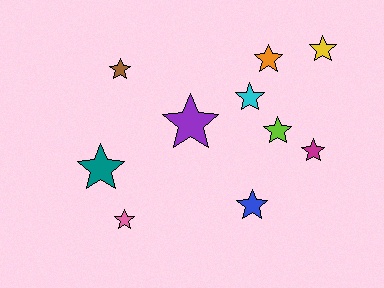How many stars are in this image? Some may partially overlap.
There are 10 stars.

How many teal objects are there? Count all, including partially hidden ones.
There is 1 teal object.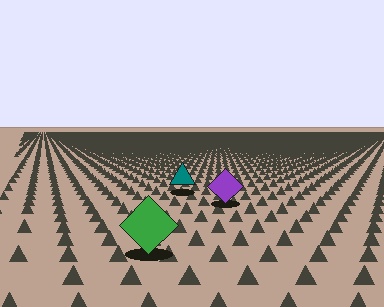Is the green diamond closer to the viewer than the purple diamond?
Yes. The green diamond is closer — you can tell from the texture gradient: the ground texture is coarser near it.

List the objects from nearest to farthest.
From nearest to farthest: the green diamond, the purple diamond, the teal triangle.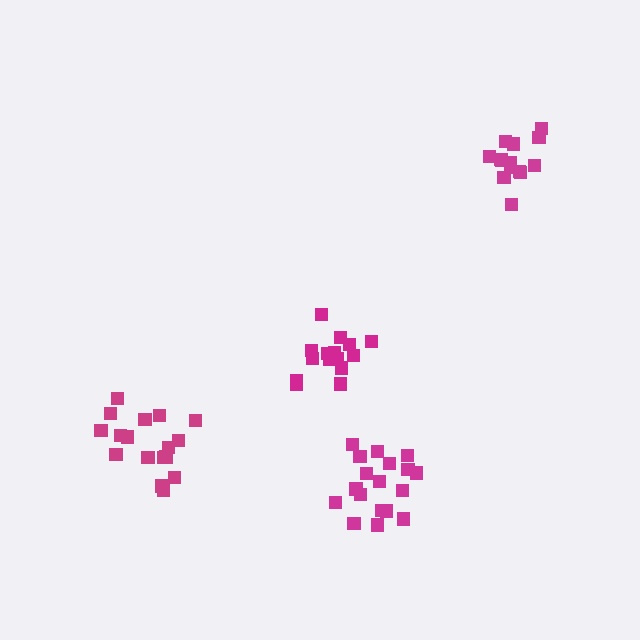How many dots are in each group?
Group 1: 15 dots, Group 2: 18 dots, Group 3: 14 dots, Group 4: 17 dots (64 total).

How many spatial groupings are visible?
There are 4 spatial groupings.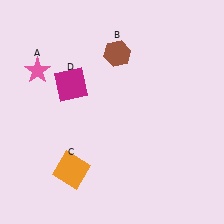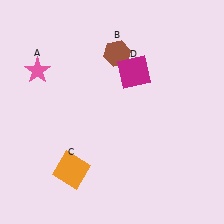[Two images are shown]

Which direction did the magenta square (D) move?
The magenta square (D) moved right.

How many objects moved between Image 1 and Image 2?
1 object moved between the two images.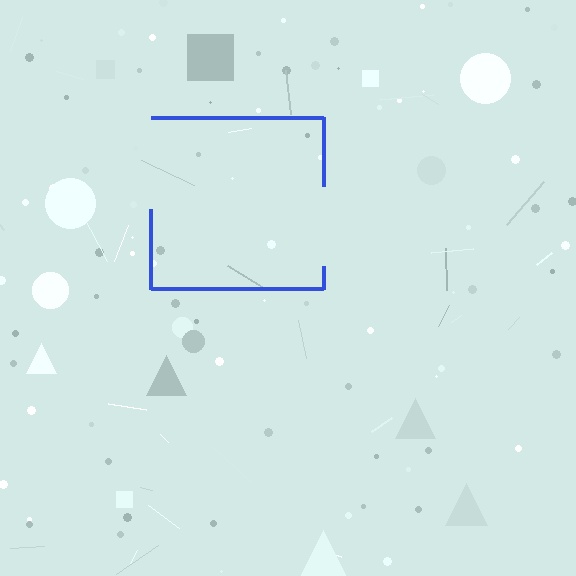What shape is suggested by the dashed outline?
The dashed outline suggests a square.